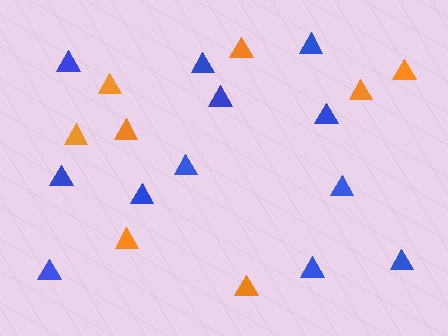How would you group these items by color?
There are 2 groups: one group of blue triangles (12) and one group of orange triangles (8).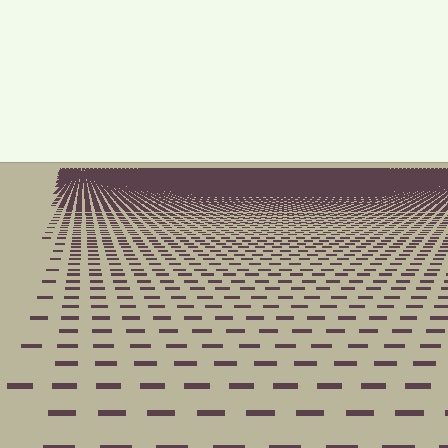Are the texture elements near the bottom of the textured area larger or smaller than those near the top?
Larger. Near the bottom, elements are closer to the viewer and appear at a bigger on-screen size.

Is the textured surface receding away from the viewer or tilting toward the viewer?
The surface is receding away from the viewer. Texture elements get smaller and denser toward the top.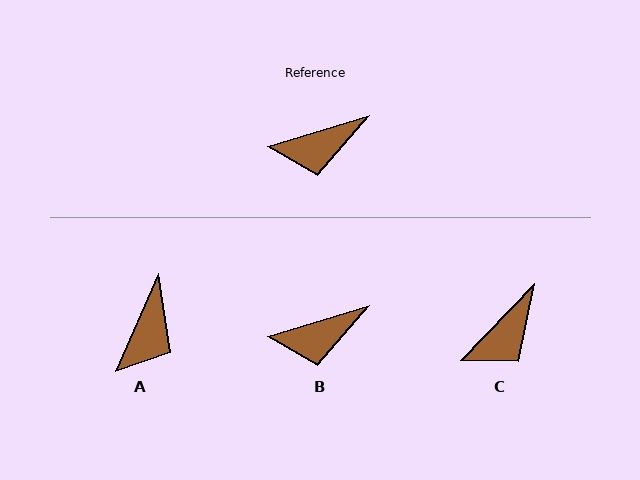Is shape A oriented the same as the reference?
No, it is off by about 49 degrees.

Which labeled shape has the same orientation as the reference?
B.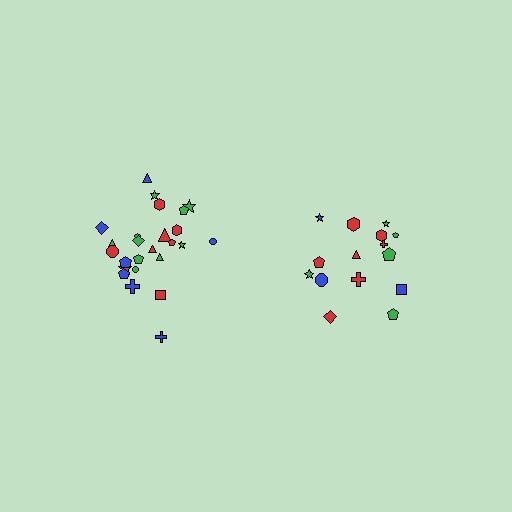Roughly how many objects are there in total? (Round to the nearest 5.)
Roughly 40 objects in total.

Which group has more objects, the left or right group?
The left group.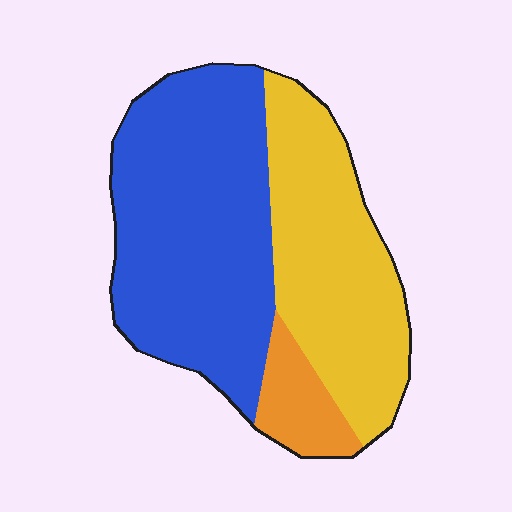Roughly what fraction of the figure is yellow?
Yellow takes up about three eighths (3/8) of the figure.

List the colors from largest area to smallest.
From largest to smallest: blue, yellow, orange.